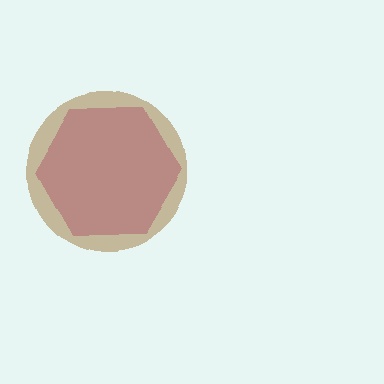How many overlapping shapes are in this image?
There are 2 overlapping shapes in the image.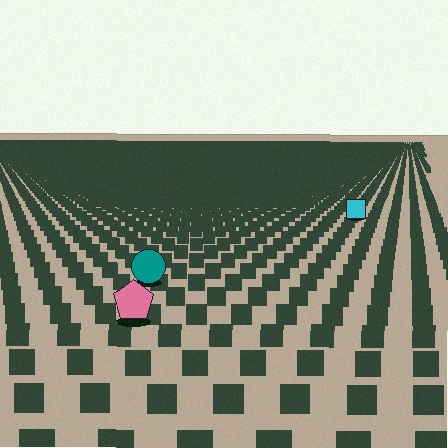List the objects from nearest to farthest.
From nearest to farthest: the pink pentagon, the teal circle, the cyan square.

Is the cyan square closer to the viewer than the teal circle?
No. The teal circle is closer — you can tell from the texture gradient: the ground texture is coarser near it.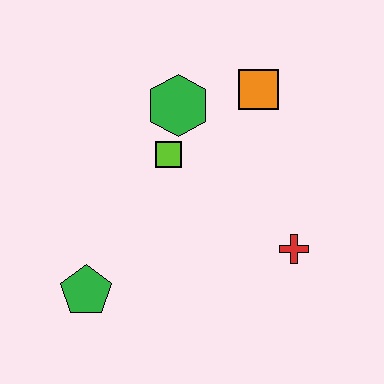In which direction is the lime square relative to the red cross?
The lime square is to the left of the red cross.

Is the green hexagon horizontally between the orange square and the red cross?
No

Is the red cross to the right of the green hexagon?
Yes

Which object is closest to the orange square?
The green hexagon is closest to the orange square.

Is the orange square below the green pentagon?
No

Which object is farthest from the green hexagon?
The green pentagon is farthest from the green hexagon.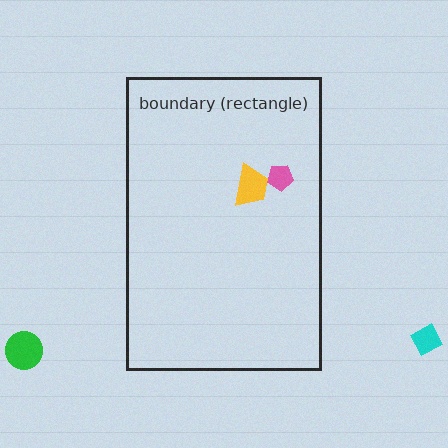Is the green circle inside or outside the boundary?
Outside.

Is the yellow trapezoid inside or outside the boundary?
Inside.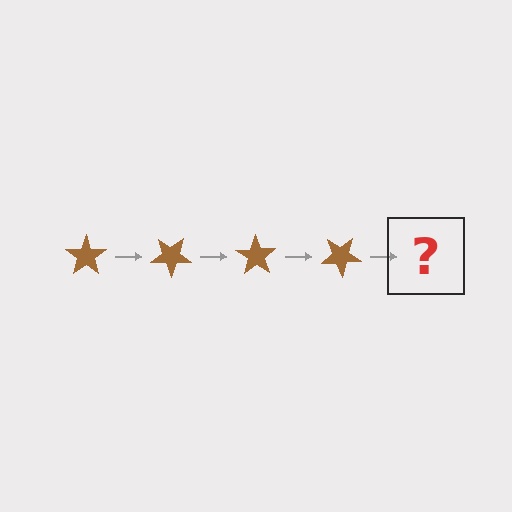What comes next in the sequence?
The next element should be a brown star rotated 140 degrees.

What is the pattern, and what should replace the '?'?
The pattern is that the star rotates 35 degrees each step. The '?' should be a brown star rotated 140 degrees.